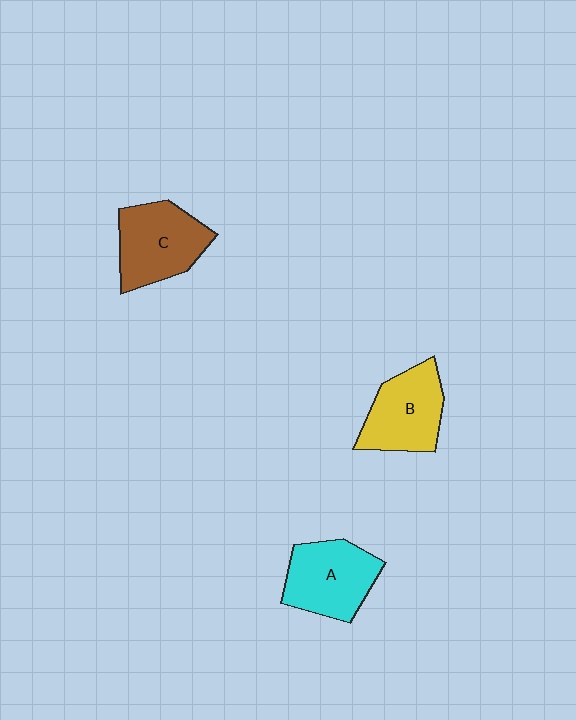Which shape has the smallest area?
Shape B (yellow).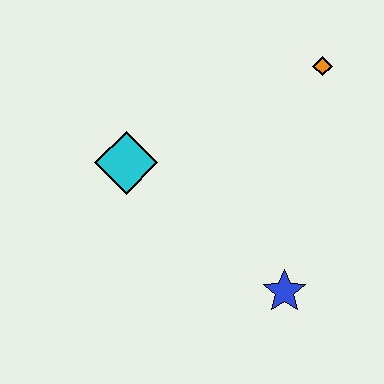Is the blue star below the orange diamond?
Yes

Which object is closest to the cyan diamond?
The blue star is closest to the cyan diamond.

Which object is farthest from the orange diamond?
The blue star is farthest from the orange diamond.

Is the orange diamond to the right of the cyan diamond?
Yes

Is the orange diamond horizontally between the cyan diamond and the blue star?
No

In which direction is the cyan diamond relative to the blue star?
The cyan diamond is to the left of the blue star.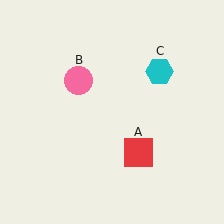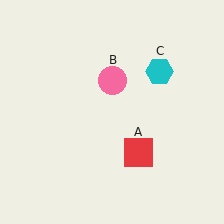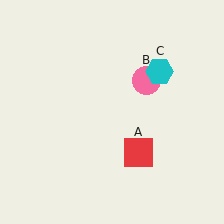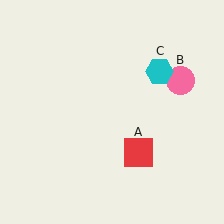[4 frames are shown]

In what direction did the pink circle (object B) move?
The pink circle (object B) moved right.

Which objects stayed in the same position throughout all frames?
Red square (object A) and cyan hexagon (object C) remained stationary.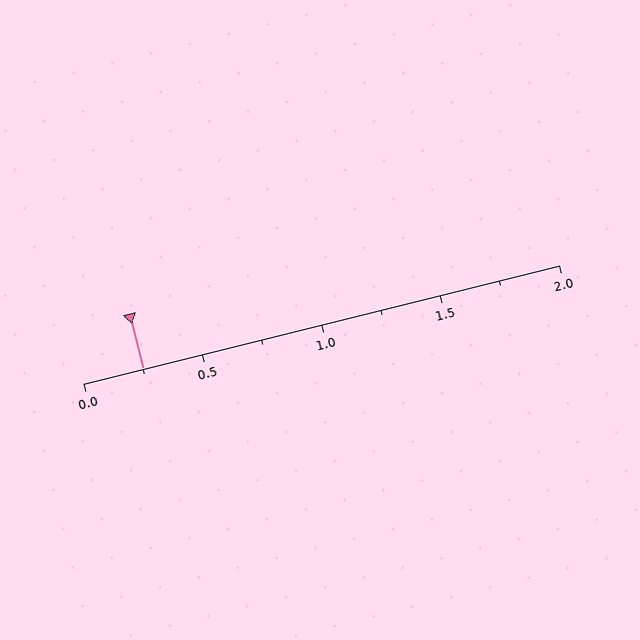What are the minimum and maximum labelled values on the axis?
The axis runs from 0.0 to 2.0.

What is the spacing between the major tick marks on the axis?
The major ticks are spaced 0.5 apart.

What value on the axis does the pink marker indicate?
The marker indicates approximately 0.25.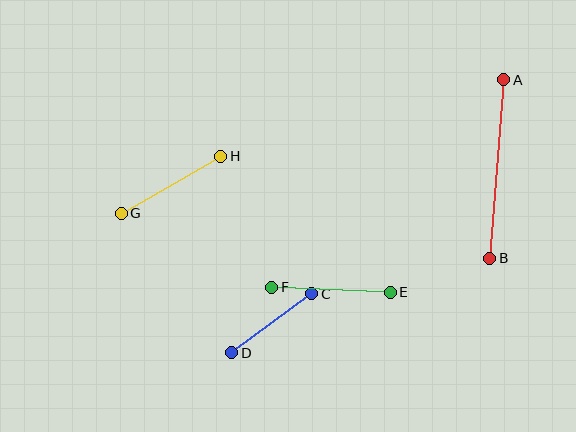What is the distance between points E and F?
The distance is approximately 119 pixels.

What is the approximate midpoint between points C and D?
The midpoint is at approximately (272, 323) pixels.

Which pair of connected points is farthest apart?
Points A and B are farthest apart.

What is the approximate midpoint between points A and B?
The midpoint is at approximately (497, 169) pixels.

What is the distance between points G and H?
The distance is approximately 115 pixels.